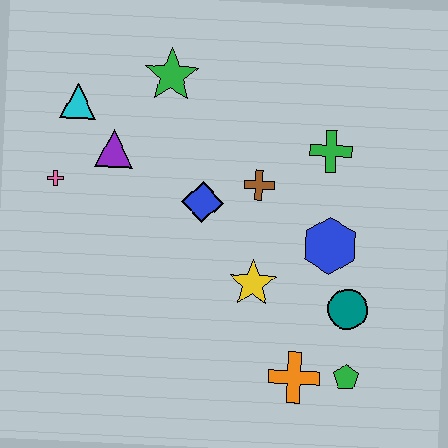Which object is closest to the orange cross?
The green pentagon is closest to the orange cross.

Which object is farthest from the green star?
The green pentagon is farthest from the green star.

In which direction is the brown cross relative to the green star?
The brown cross is below the green star.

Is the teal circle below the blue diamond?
Yes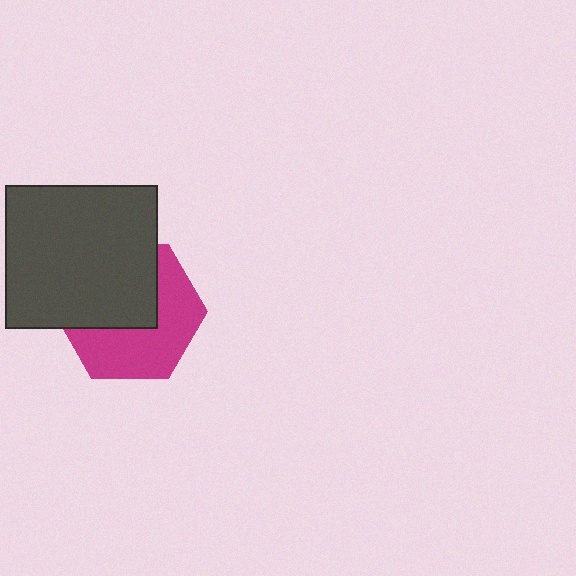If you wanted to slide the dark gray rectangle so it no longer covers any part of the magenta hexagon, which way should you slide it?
Slide it up — that is the most direct way to separate the two shapes.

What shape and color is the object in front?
The object in front is a dark gray rectangle.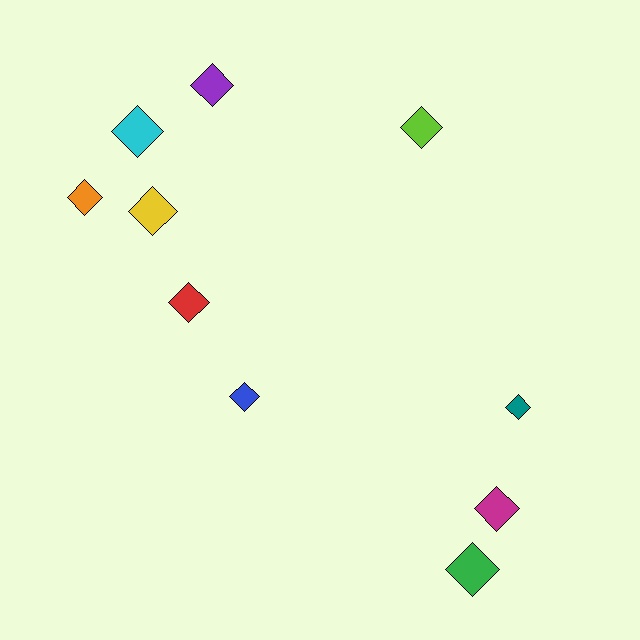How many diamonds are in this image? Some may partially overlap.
There are 10 diamonds.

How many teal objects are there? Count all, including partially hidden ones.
There is 1 teal object.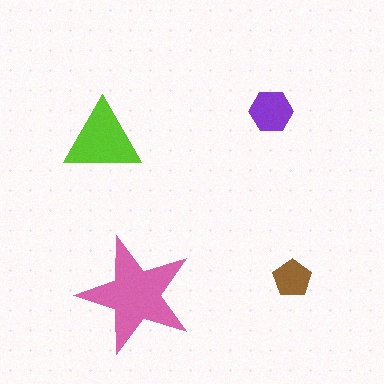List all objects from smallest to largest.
The brown pentagon, the purple hexagon, the lime triangle, the pink star.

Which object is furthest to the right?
The brown pentagon is rightmost.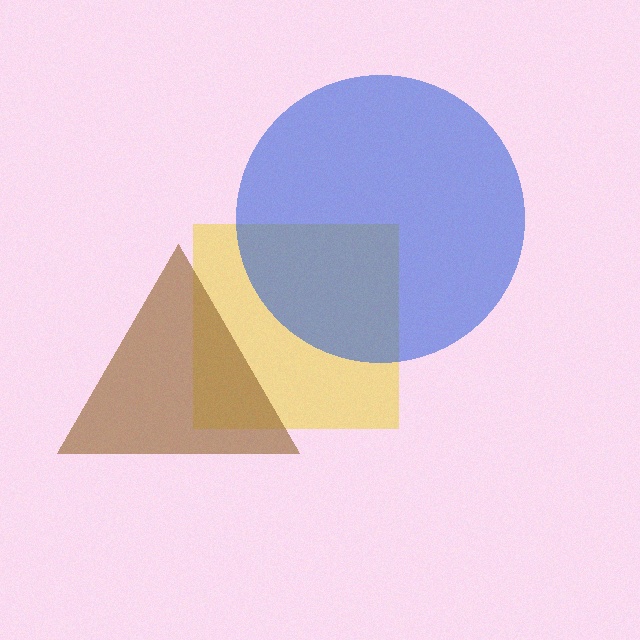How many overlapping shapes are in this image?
There are 3 overlapping shapes in the image.